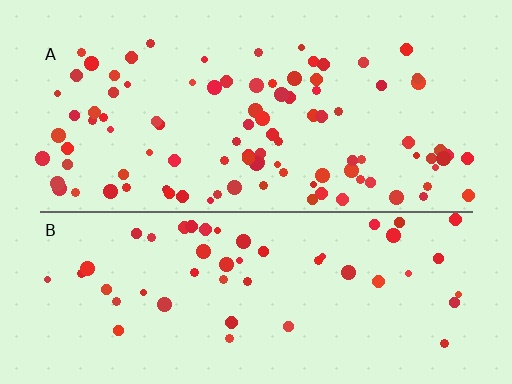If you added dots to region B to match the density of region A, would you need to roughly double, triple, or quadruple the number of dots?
Approximately double.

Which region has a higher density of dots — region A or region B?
A (the top).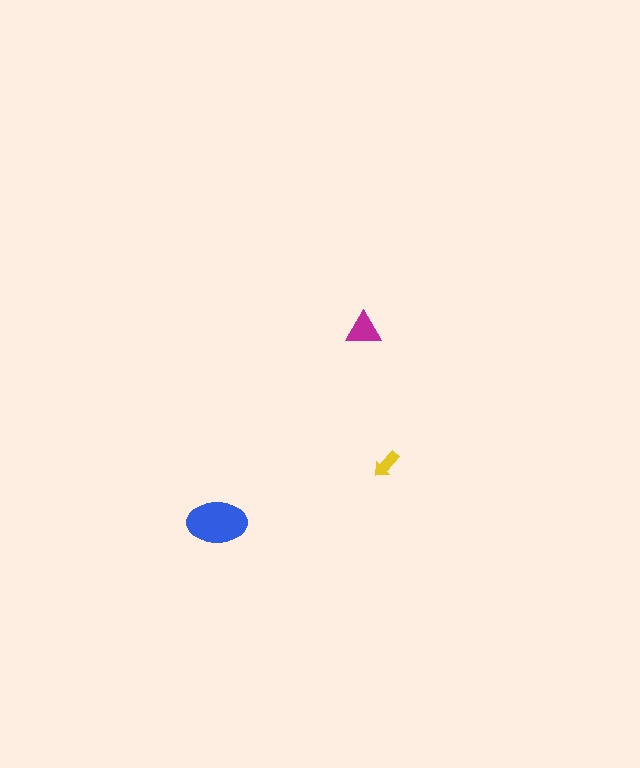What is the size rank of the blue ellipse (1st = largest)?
1st.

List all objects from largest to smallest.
The blue ellipse, the magenta triangle, the yellow arrow.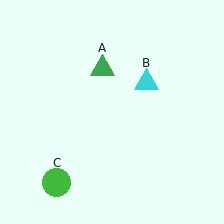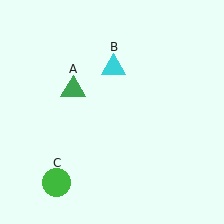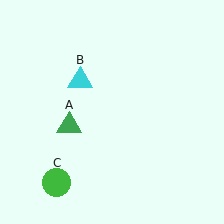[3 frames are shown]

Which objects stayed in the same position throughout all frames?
Green circle (object C) remained stationary.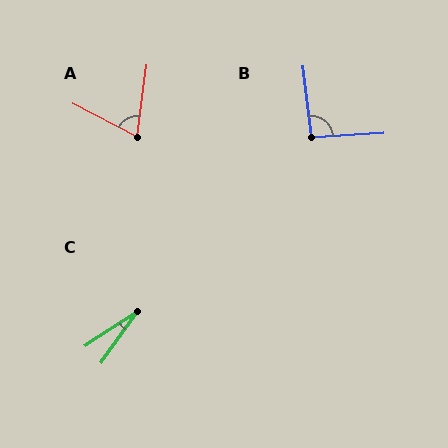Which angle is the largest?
B, at approximately 93 degrees.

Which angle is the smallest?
C, at approximately 21 degrees.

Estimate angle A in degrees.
Approximately 70 degrees.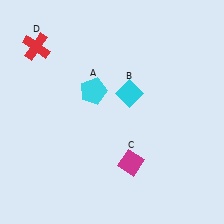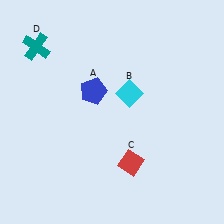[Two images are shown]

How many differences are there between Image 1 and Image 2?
There are 3 differences between the two images.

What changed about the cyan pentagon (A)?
In Image 1, A is cyan. In Image 2, it changed to blue.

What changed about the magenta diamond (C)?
In Image 1, C is magenta. In Image 2, it changed to red.